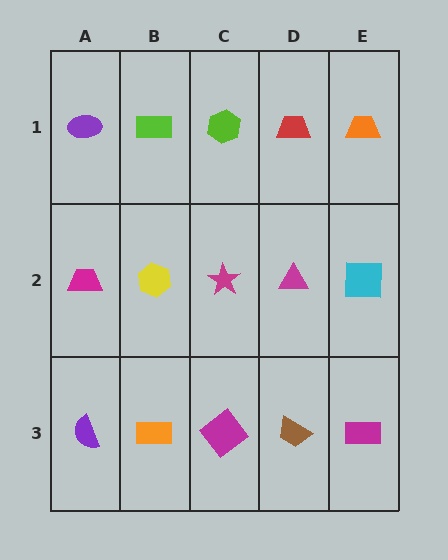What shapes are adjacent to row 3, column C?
A magenta star (row 2, column C), an orange rectangle (row 3, column B), a brown trapezoid (row 3, column D).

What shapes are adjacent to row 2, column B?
A lime rectangle (row 1, column B), an orange rectangle (row 3, column B), a magenta trapezoid (row 2, column A), a magenta star (row 2, column C).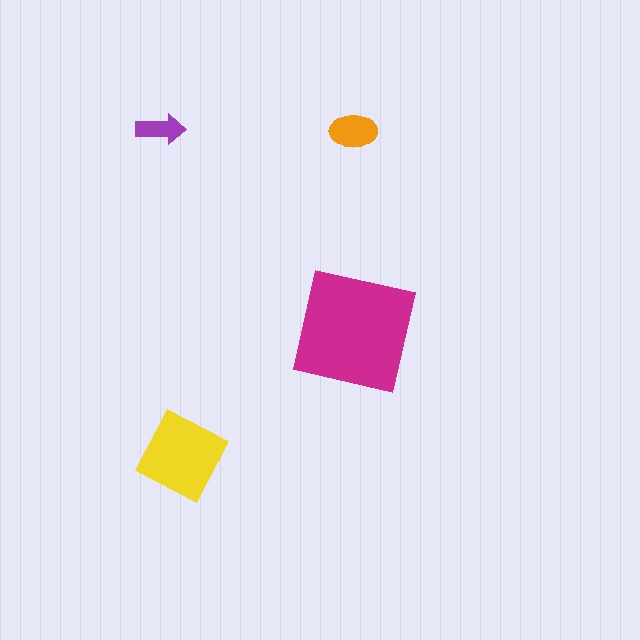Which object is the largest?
The magenta square.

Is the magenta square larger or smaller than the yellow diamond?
Larger.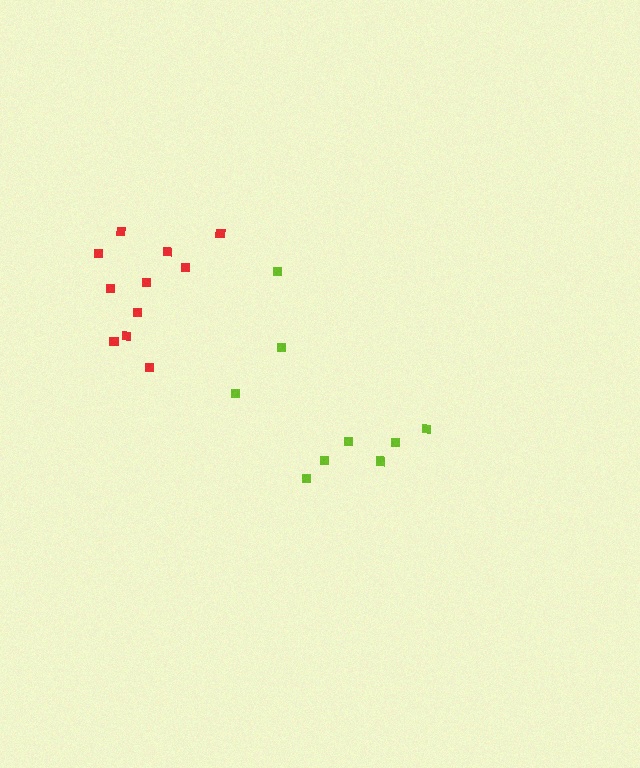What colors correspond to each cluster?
The clusters are colored: lime, red.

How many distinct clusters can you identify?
There are 2 distinct clusters.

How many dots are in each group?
Group 1: 9 dots, Group 2: 11 dots (20 total).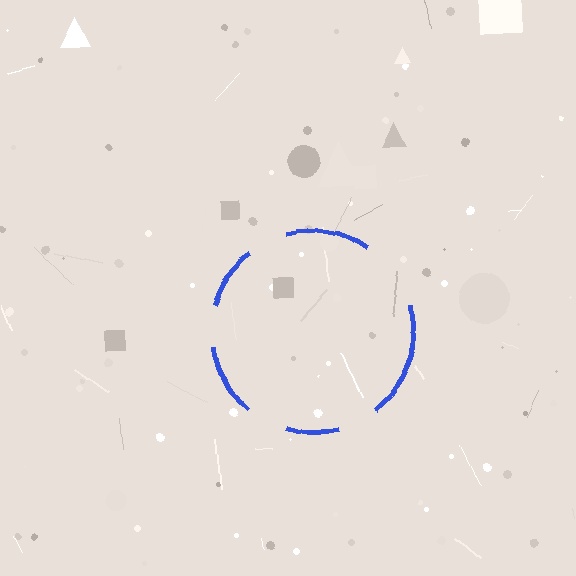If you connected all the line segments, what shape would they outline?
They would outline a circle.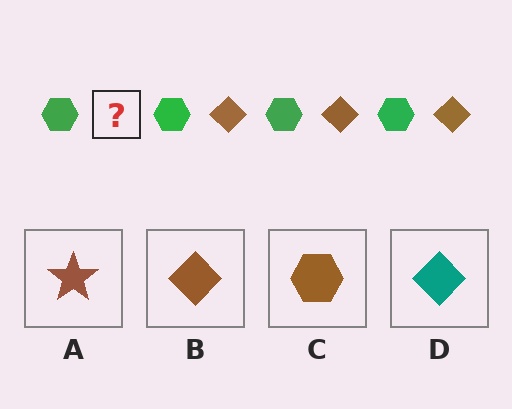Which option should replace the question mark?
Option B.